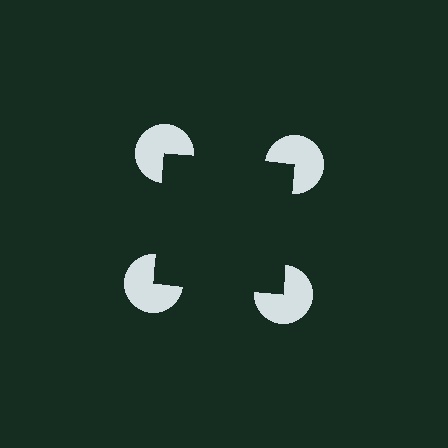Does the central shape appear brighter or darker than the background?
It typically appears slightly darker than the background, even though no actual brightness change is drawn.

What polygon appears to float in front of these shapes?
An illusory square — its edges are inferred from the aligned wedge cuts in the pac-man discs, not physically drawn.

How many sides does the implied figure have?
4 sides.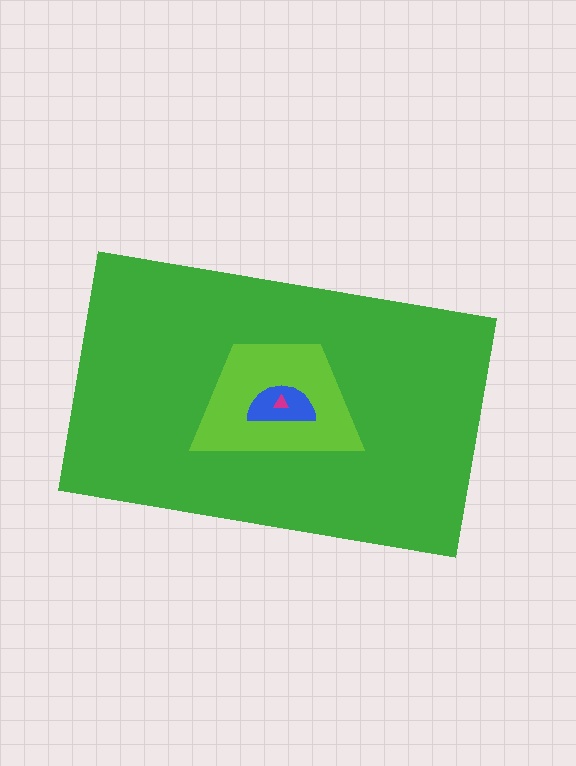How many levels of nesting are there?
4.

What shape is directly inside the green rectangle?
The lime trapezoid.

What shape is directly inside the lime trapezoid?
The blue semicircle.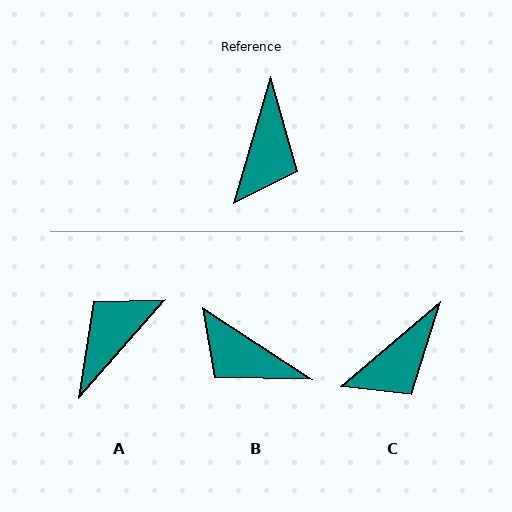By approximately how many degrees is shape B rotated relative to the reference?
Approximately 107 degrees clockwise.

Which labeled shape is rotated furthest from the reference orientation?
A, about 155 degrees away.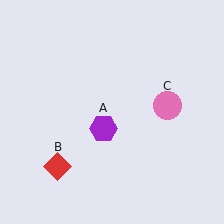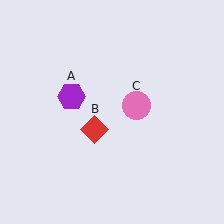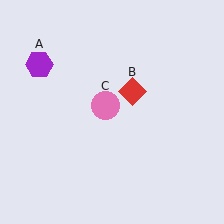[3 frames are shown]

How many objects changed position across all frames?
3 objects changed position: purple hexagon (object A), red diamond (object B), pink circle (object C).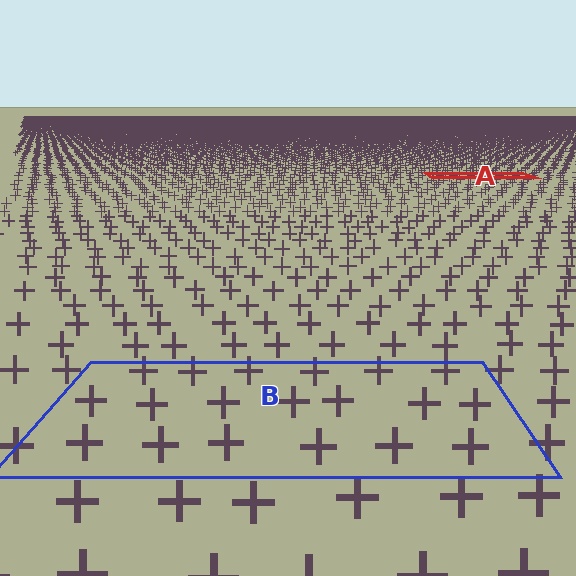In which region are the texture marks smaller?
The texture marks are smaller in region A, because it is farther away.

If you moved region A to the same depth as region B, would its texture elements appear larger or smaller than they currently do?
They would appear larger. At a closer depth, the same texture elements are projected at a bigger on-screen size.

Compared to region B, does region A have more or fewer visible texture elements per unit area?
Region A has more texture elements per unit area — they are packed more densely because it is farther away.